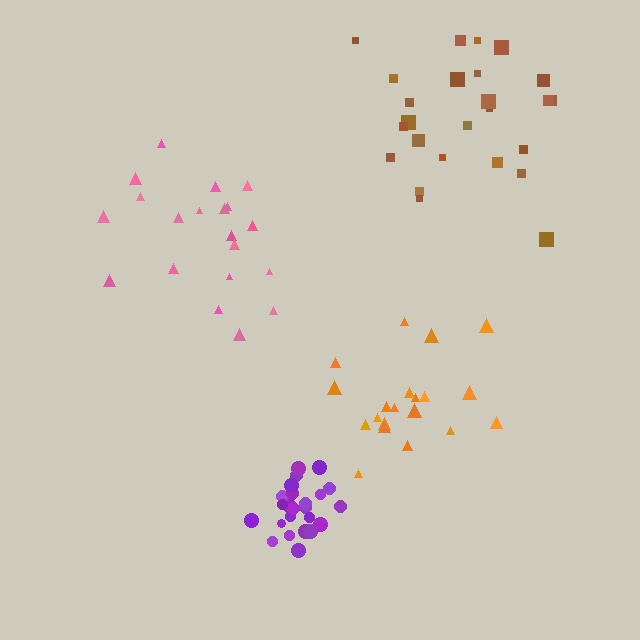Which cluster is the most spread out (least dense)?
Pink.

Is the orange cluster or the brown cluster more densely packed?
Brown.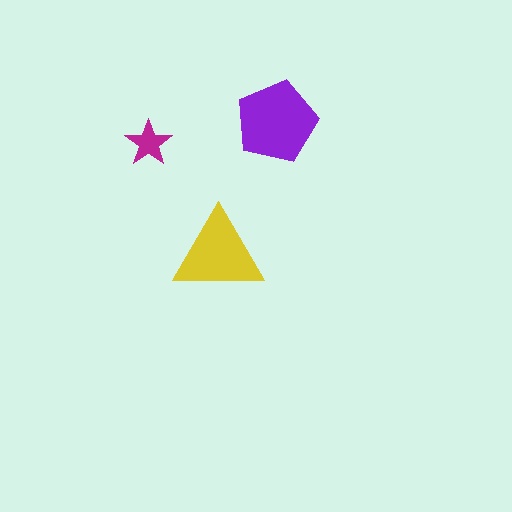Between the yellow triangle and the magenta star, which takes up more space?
The yellow triangle.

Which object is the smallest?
The magenta star.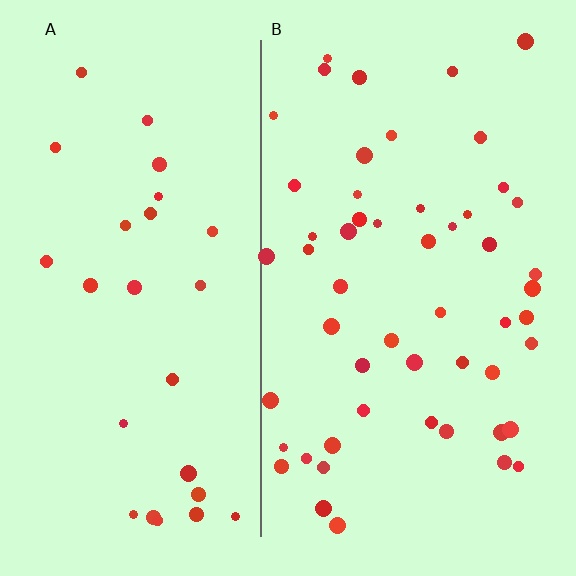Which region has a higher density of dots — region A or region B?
B (the right).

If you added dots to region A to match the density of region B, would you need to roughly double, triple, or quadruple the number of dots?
Approximately double.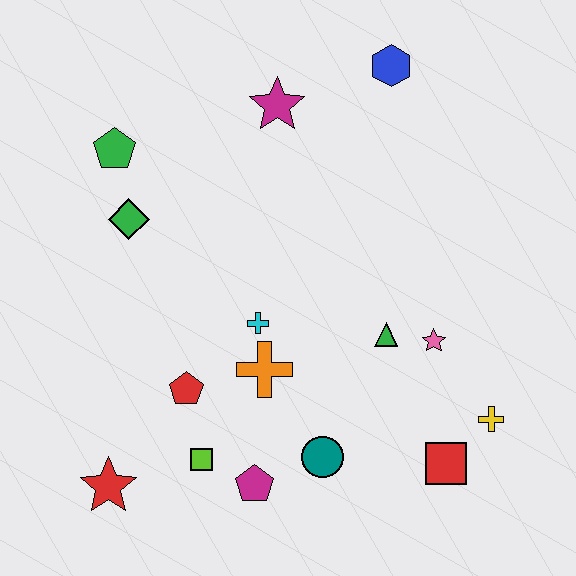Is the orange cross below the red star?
No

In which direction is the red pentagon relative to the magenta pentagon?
The red pentagon is above the magenta pentagon.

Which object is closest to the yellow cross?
The red square is closest to the yellow cross.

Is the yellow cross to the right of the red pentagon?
Yes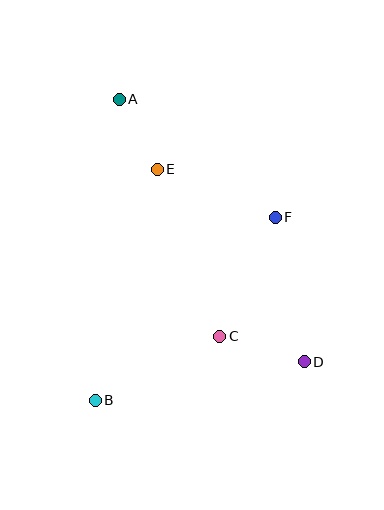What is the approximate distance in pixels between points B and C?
The distance between B and C is approximately 140 pixels.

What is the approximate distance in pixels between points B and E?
The distance between B and E is approximately 239 pixels.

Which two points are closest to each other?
Points A and E are closest to each other.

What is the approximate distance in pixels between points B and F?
The distance between B and F is approximately 257 pixels.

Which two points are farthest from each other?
Points A and D are farthest from each other.